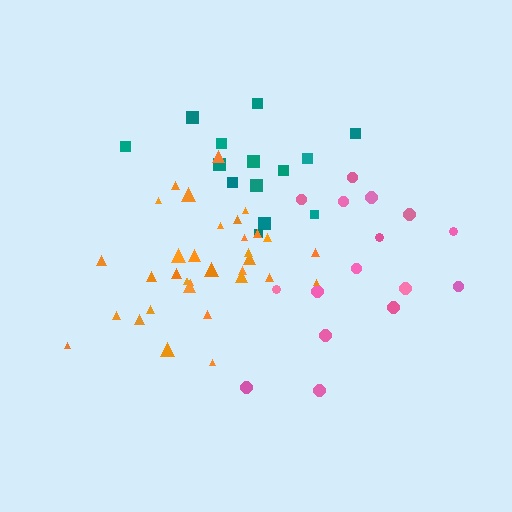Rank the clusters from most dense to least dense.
orange, teal, pink.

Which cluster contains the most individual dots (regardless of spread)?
Orange (34).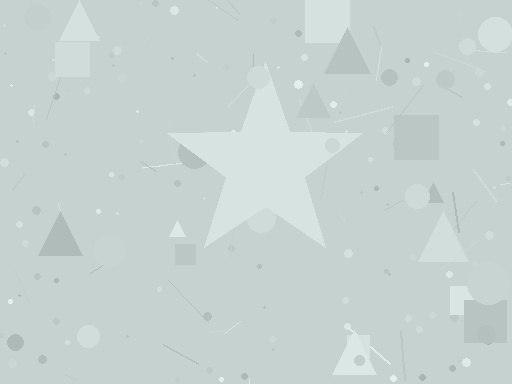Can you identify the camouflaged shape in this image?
The camouflaged shape is a star.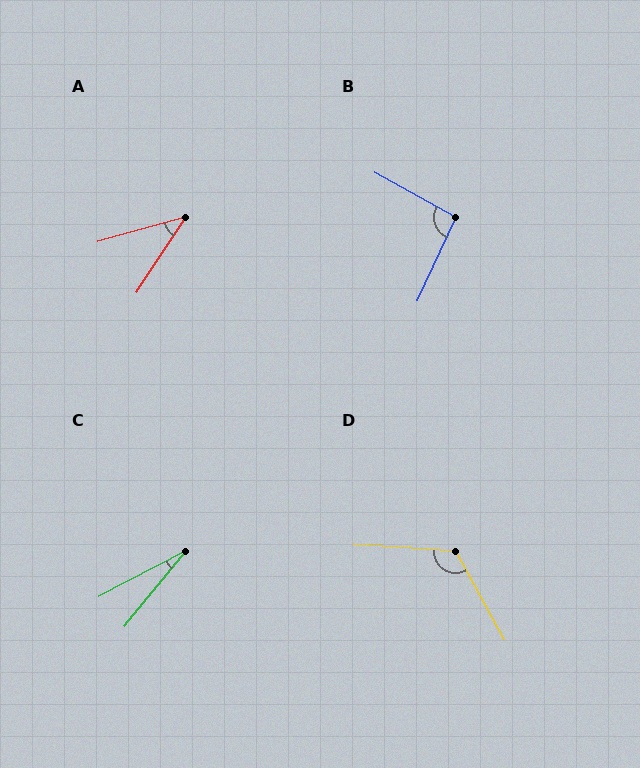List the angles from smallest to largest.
C (23°), A (41°), B (94°), D (122°).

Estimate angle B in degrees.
Approximately 94 degrees.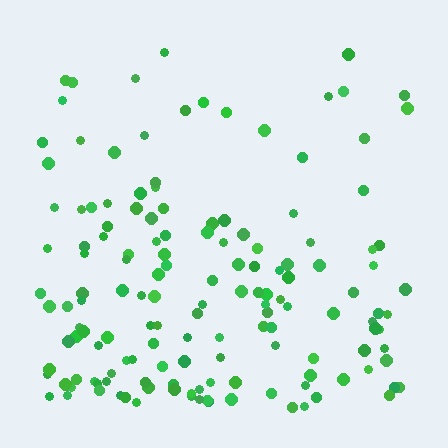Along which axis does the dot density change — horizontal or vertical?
Vertical.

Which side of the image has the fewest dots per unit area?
The top.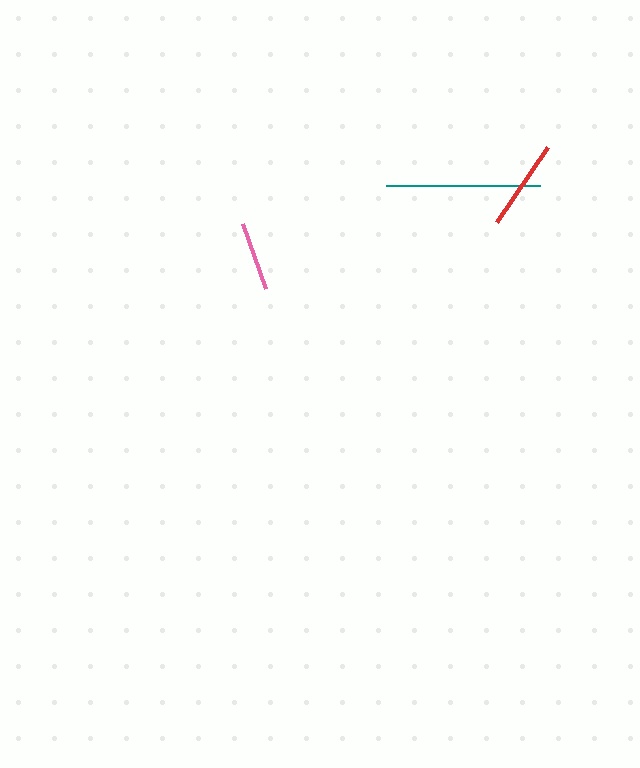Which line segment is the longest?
The teal line is the longest at approximately 154 pixels.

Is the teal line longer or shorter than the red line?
The teal line is longer than the red line.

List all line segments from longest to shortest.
From longest to shortest: teal, red, pink.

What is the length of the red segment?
The red segment is approximately 91 pixels long.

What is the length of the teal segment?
The teal segment is approximately 154 pixels long.